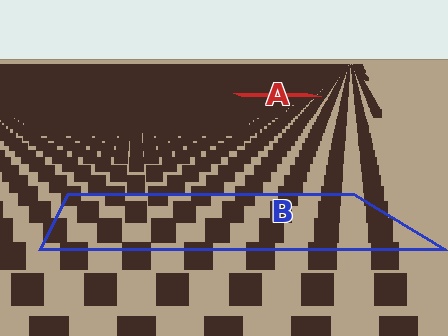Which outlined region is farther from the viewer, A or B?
Region A is farther from the viewer — the texture elements inside it appear smaller and more densely packed.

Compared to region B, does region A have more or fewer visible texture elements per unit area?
Region A has more texture elements per unit area — they are packed more densely because it is farther away.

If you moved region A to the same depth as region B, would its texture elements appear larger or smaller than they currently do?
They would appear larger. At a closer depth, the same texture elements are projected at a bigger on-screen size.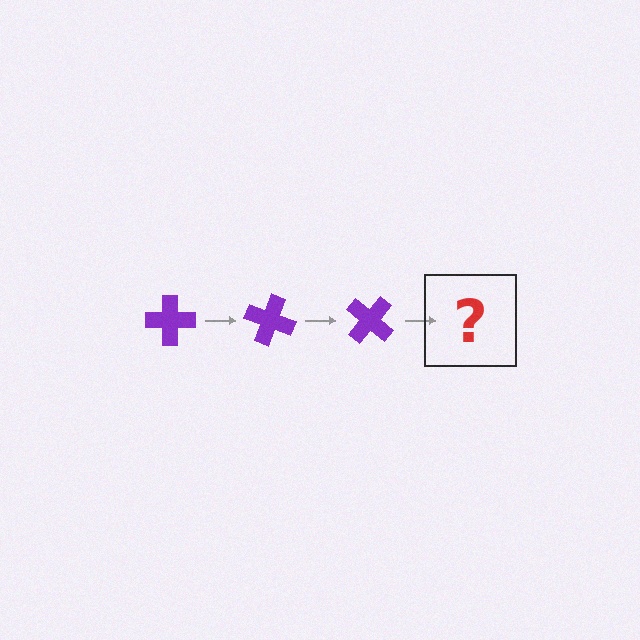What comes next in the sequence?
The next element should be a purple cross rotated 60 degrees.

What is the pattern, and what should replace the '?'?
The pattern is that the cross rotates 20 degrees each step. The '?' should be a purple cross rotated 60 degrees.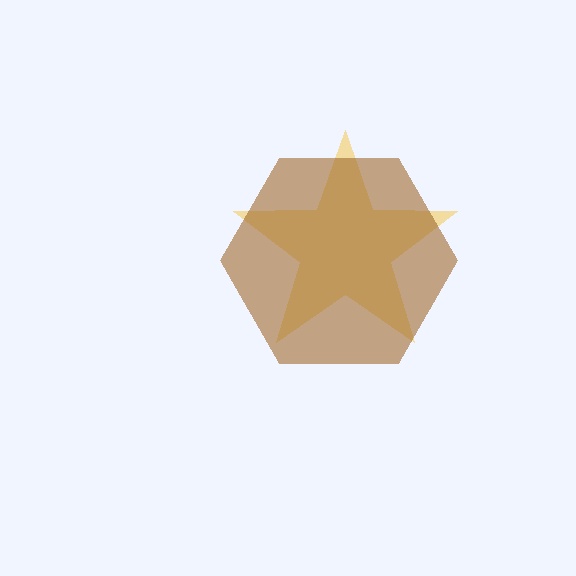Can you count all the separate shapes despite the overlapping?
Yes, there are 2 separate shapes.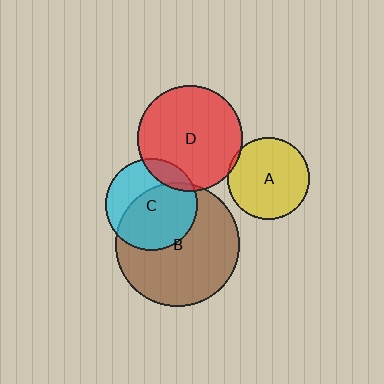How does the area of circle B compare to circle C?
Approximately 1.8 times.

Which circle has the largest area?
Circle B (brown).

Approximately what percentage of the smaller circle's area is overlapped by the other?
Approximately 60%.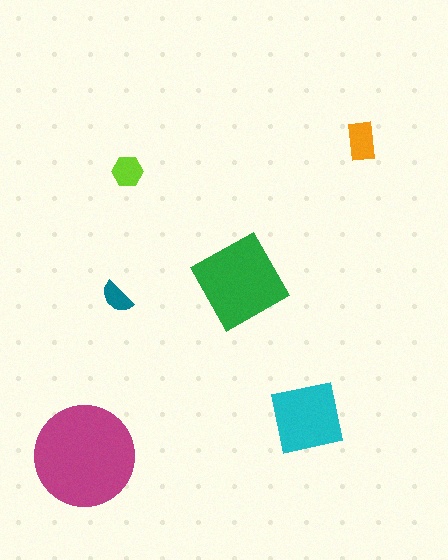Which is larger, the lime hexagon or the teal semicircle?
The lime hexagon.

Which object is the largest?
The magenta circle.